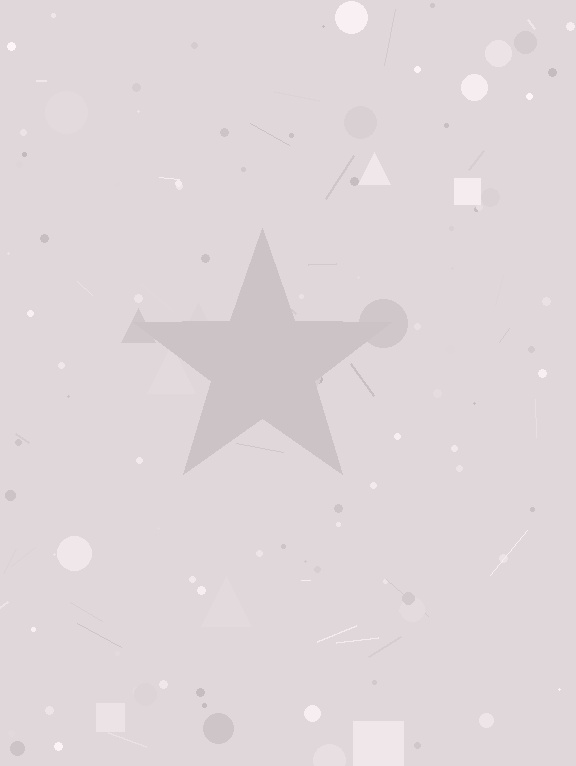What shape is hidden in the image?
A star is hidden in the image.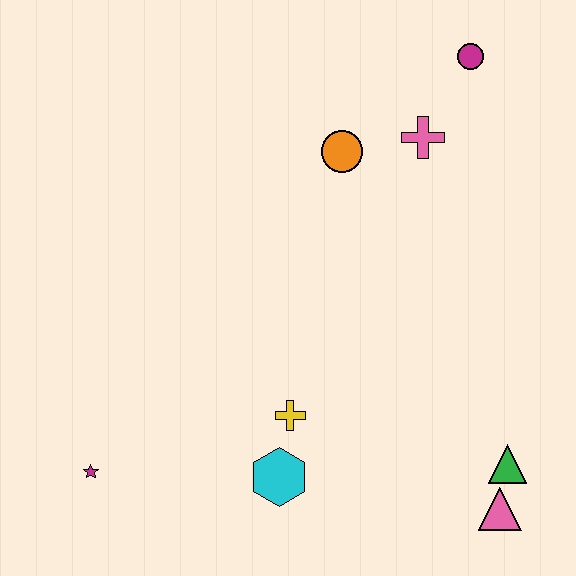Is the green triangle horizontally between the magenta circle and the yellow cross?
No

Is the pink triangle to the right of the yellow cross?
Yes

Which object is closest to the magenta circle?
The pink cross is closest to the magenta circle.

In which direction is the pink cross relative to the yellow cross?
The pink cross is above the yellow cross.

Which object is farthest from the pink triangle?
The magenta circle is farthest from the pink triangle.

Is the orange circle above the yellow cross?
Yes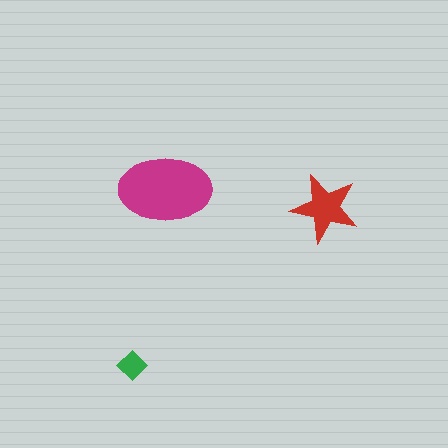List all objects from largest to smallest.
The magenta ellipse, the red star, the green diamond.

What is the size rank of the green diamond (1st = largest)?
3rd.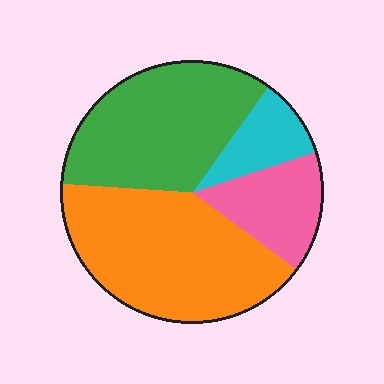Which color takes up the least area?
Cyan, at roughly 10%.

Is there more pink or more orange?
Orange.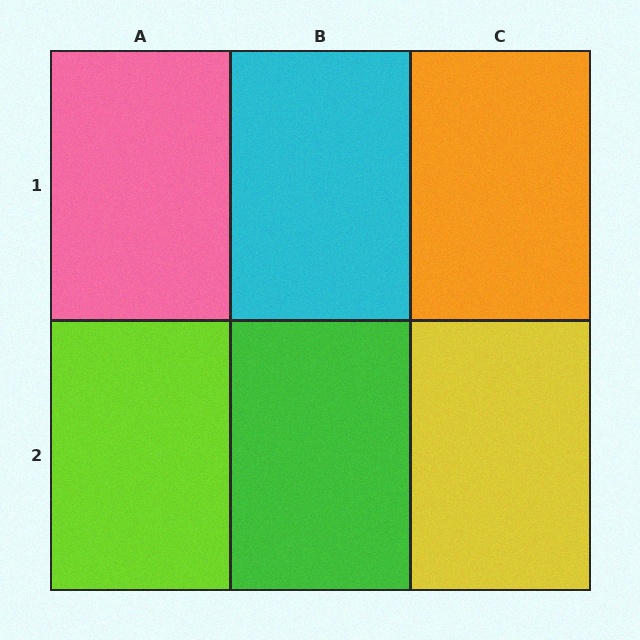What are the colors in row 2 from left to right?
Lime, green, yellow.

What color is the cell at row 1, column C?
Orange.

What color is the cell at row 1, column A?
Pink.